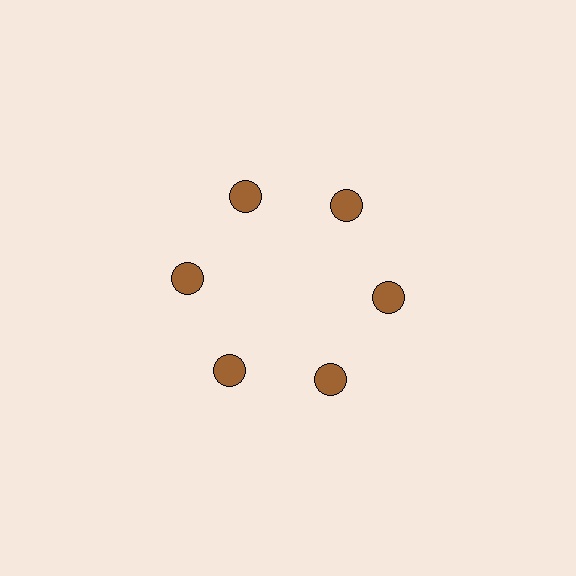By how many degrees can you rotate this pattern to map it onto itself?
The pattern maps onto itself every 60 degrees of rotation.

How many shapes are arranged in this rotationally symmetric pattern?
There are 6 shapes, arranged in 6 groups of 1.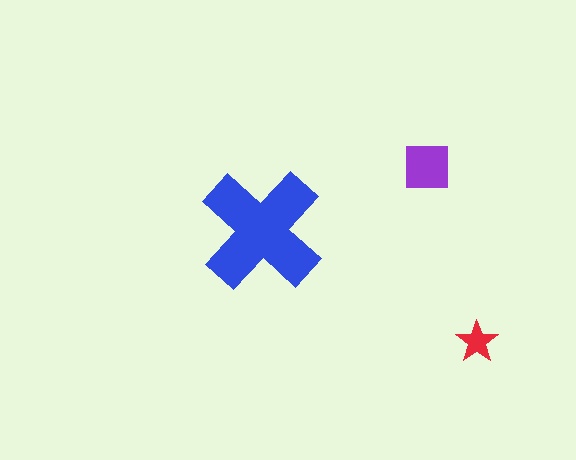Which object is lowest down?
The red star is bottommost.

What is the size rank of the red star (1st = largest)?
3rd.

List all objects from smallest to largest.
The red star, the purple square, the blue cross.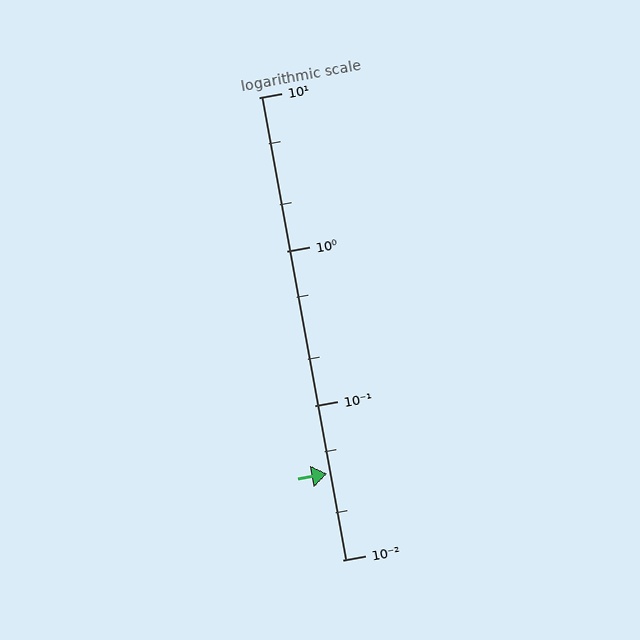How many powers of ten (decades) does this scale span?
The scale spans 3 decades, from 0.01 to 10.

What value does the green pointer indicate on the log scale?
The pointer indicates approximately 0.036.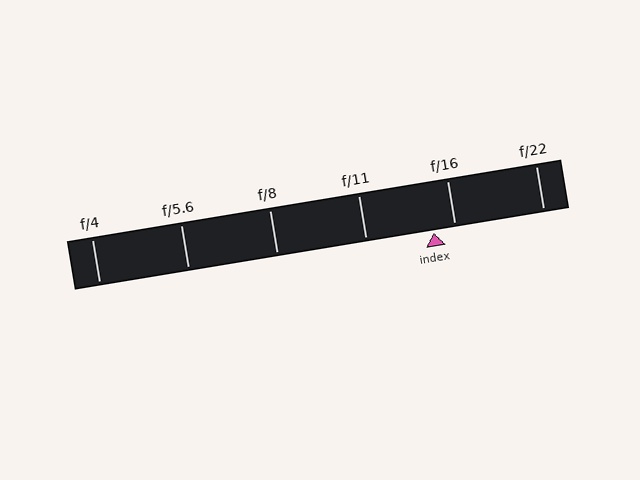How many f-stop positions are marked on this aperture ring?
There are 6 f-stop positions marked.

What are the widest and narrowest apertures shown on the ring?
The widest aperture shown is f/4 and the narrowest is f/22.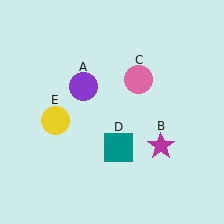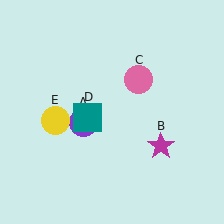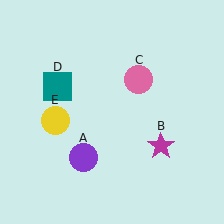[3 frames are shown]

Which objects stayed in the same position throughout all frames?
Magenta star (object B) and pink circle (object C) and yellow circle (object E) remained stationary.